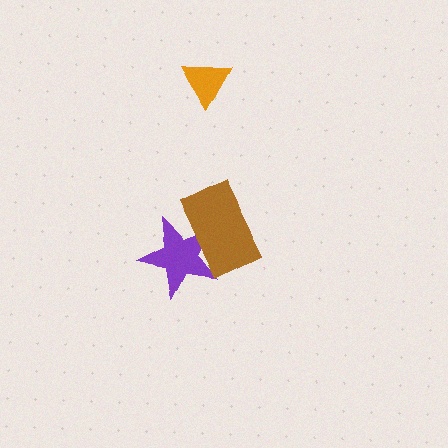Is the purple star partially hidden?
Yes, it is partially covered by another shape.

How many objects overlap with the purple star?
1 object overlaps with the purple star.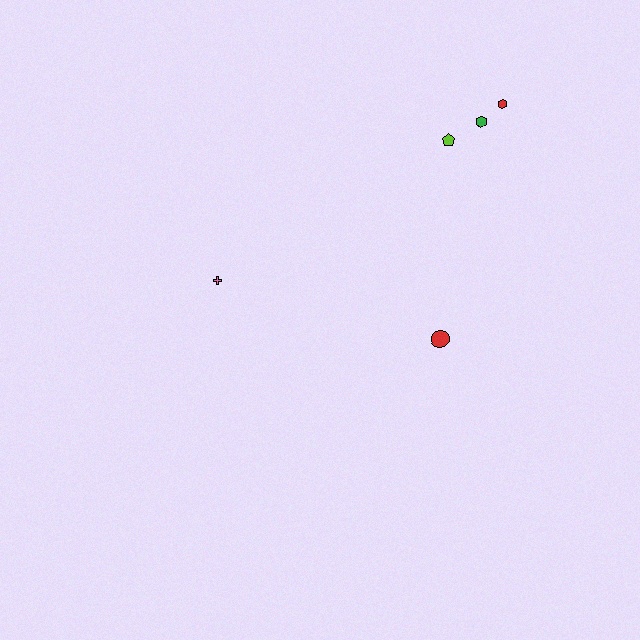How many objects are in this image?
There are 5 objects.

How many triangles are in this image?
There are no triangles.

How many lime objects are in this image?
There is 1 lime object.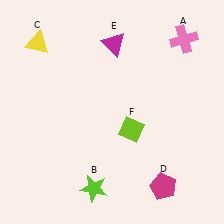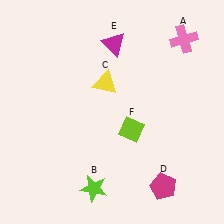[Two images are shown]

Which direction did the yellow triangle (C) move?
The yellow triangle (C) moved right.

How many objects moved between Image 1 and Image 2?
1 object moved between the two images.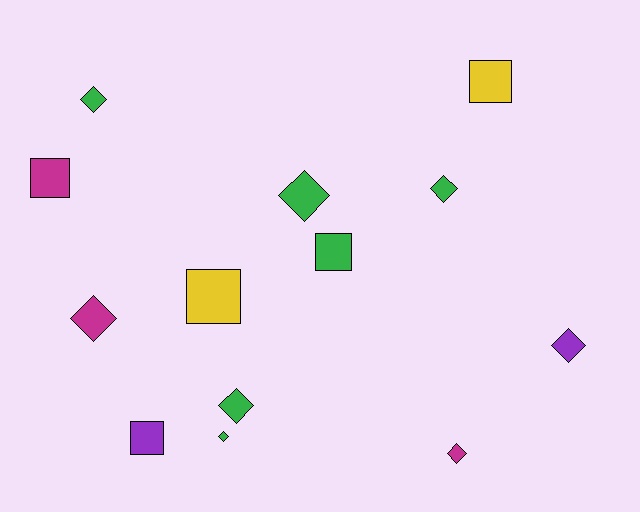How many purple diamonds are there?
There is 1 purple diamond.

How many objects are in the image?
There are 13 objects.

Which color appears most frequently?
Green, with 6 objects.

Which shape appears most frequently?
Diamond, with 8 objects.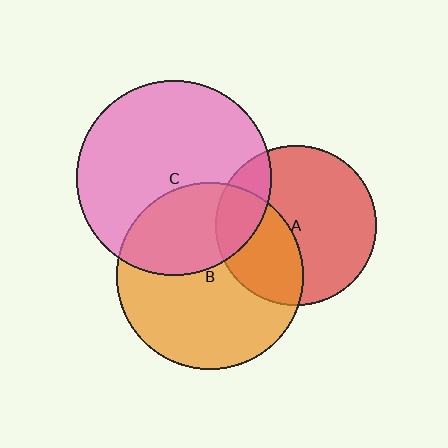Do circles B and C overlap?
Yes.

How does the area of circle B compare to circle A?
Approximately 1.4 times.